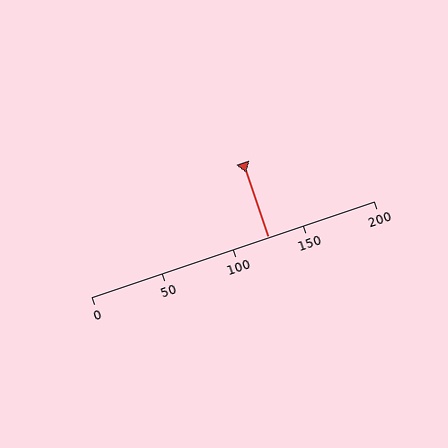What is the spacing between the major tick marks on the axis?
The major ticks are spaced 50 apart.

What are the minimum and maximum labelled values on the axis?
The axis runs from 0 to 200.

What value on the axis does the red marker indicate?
The marker indicates approximately 125.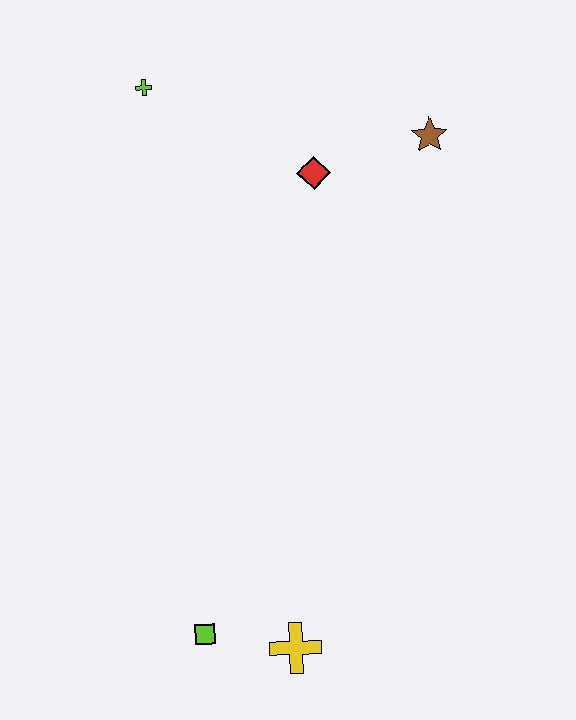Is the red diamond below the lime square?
No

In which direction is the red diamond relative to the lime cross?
The red diamond is to the right of the lime cross.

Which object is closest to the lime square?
The yellow cross is closest to the lime square.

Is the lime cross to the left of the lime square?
Yes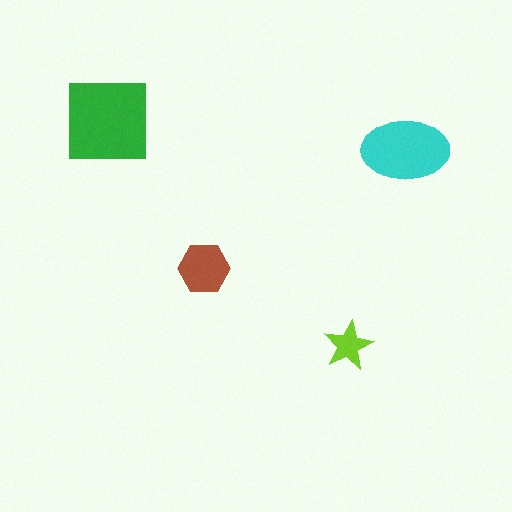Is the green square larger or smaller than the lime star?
Larger.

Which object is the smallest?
The lime star.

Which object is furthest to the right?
The cyan ellipse is rightmost.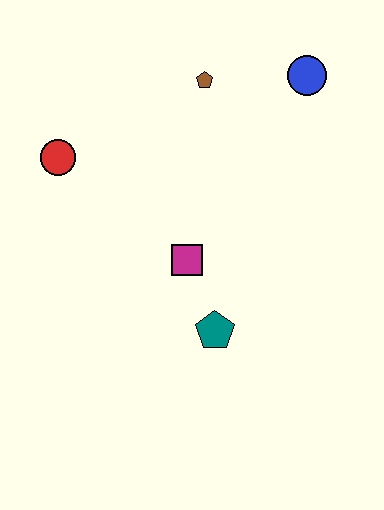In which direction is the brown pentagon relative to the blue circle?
The brown pentagon is to the left of the blue circle.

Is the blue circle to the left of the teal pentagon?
No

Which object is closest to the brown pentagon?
The blue circle is closest to the brown pentagon.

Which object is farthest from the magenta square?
The blue circle is farthest from the magenta square.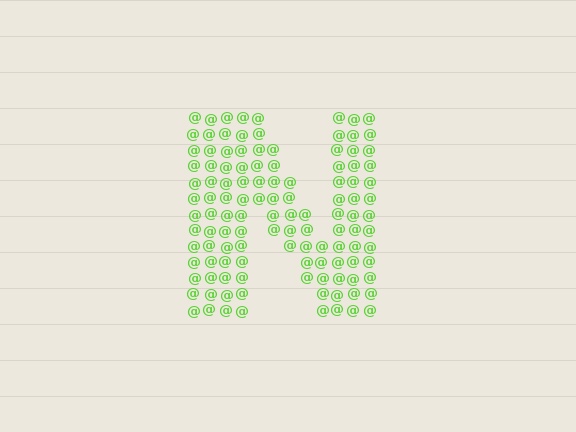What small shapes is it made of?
It is made of small at signs.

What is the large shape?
The large shape is the letter N.